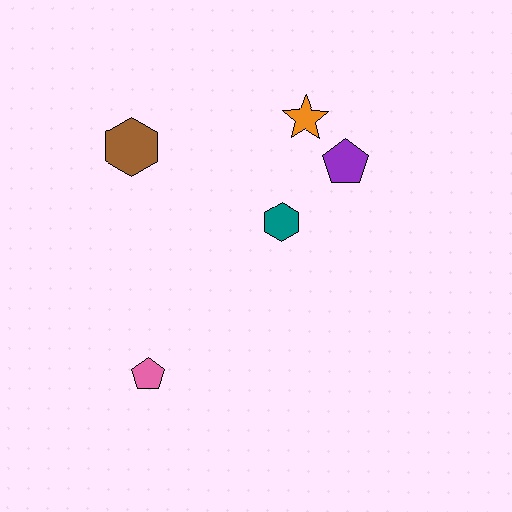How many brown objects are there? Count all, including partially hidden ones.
There is 1 brown object.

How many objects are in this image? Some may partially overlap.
There are 5 objects.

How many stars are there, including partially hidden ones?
There is 1 star.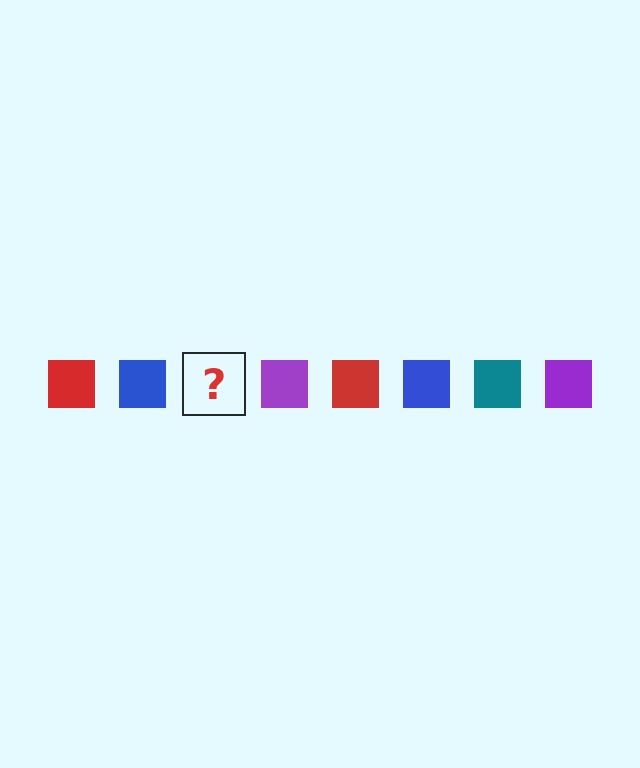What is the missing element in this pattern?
The missing element is a teal square.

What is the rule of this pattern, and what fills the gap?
The rule is that the pattern cycles through red, blue, teal, purple squares. The gap should be filled with a teal square.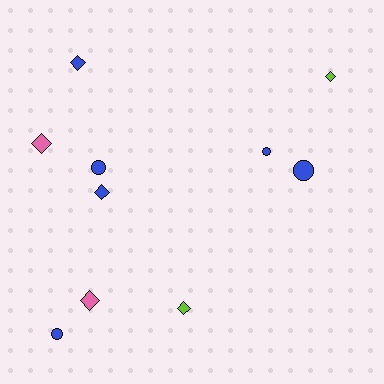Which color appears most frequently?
Blue, with 6 objects.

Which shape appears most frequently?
Diamond, with 6 objects.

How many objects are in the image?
There are 10 objects.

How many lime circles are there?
There are no lime circles.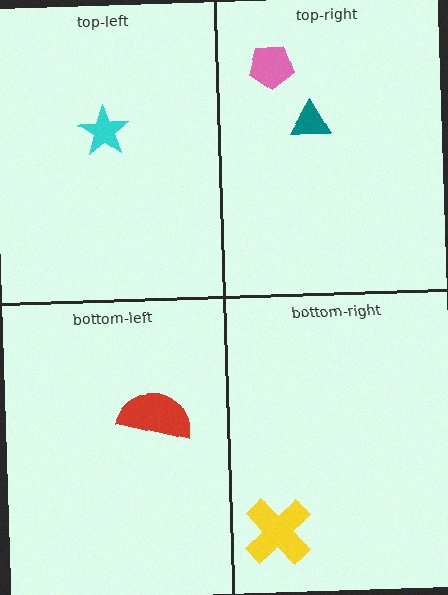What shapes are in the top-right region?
The teal triangle, the pink pentagon.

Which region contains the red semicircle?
The bottom-left region.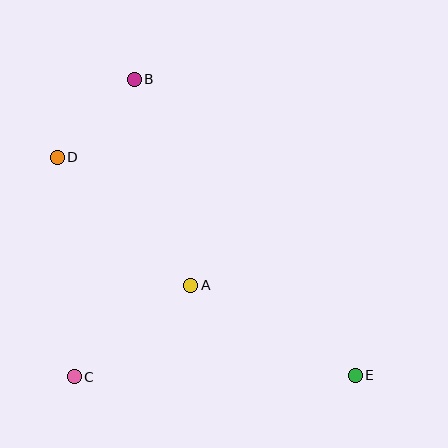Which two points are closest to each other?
Points B and D are closest to each other.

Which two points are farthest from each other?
Points B and E are farthest from each other.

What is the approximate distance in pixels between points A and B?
The distance between A and B is approximately 214 pixels.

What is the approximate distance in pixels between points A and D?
The distance between A and D is approximately 185 pixels.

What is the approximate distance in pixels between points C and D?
The distance between C and D is approximately 220 pixels.